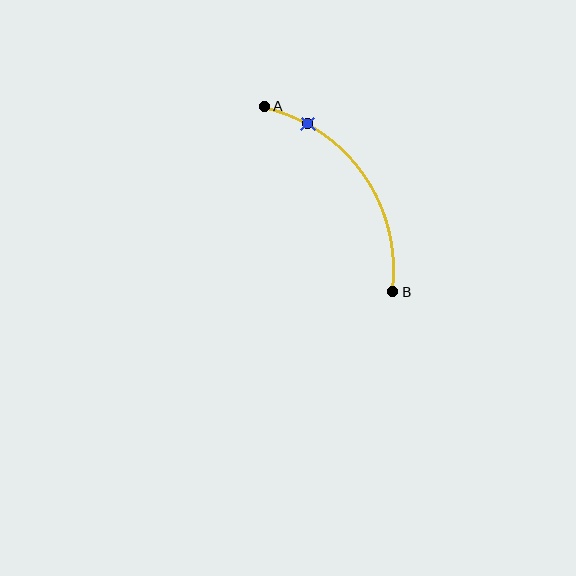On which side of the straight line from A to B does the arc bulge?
The arc bulges above and to the right of the straight line connecting A and B.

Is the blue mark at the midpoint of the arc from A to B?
No. The blue mark lies on the arc but is closer to endpoint A. The arc midpoint would be at the point on the curve equidistant along the arc from both A and B.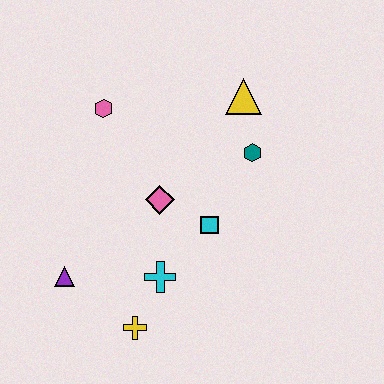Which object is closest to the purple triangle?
The yellow cross is closest to the purple triangle.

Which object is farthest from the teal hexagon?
The purple triangle is farthest from the teal hexagon.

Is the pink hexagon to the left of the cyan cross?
Yes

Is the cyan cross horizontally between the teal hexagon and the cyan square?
No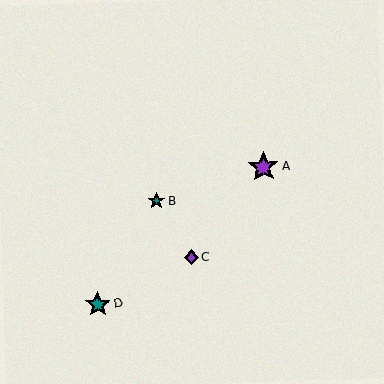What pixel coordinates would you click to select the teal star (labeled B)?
Click at (157, 201) to select the teal star B.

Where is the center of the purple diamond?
The center of the purple diamond is at (191, 257).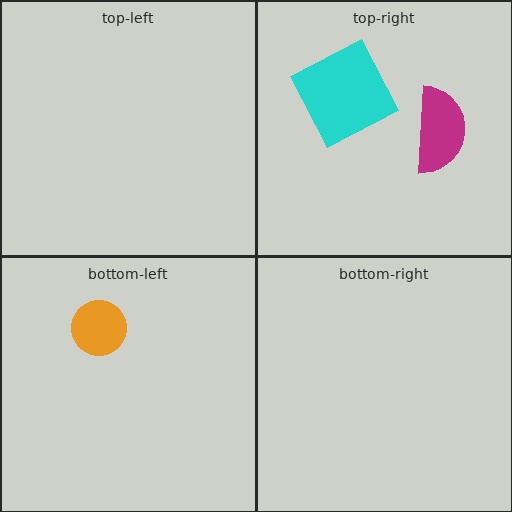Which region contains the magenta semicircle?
The top-right region.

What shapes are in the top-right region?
The magenta semicircle, the cyan square.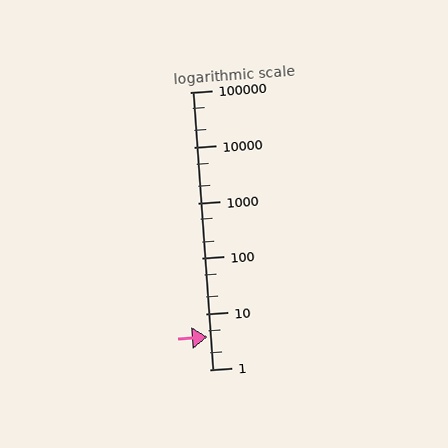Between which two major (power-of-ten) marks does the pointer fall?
The pointer is between 1 and 10.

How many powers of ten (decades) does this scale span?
The scale spans 5 decades, from 1 to 100000.